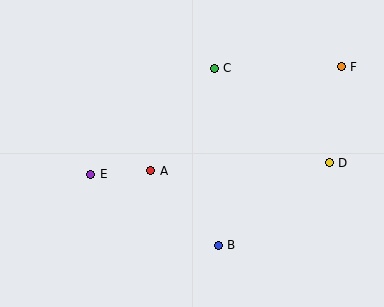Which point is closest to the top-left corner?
Point E is closest to the top-left corner.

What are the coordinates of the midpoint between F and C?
The midpoint between F and C is at (278, 68).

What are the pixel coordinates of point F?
Point F is at (341, 67).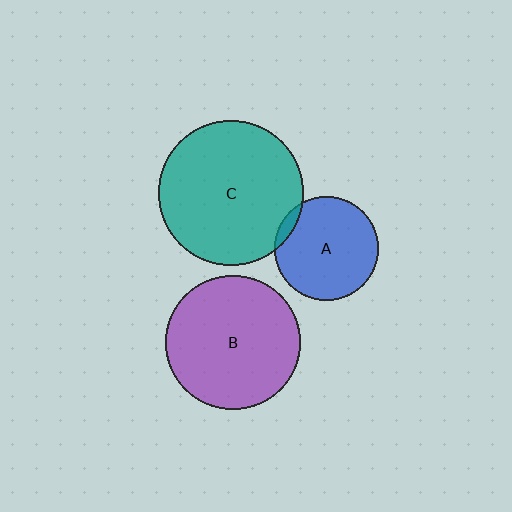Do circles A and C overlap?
Yes.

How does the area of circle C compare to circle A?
Approximately 1.9 times.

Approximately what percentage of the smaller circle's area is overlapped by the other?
Approximately 5%.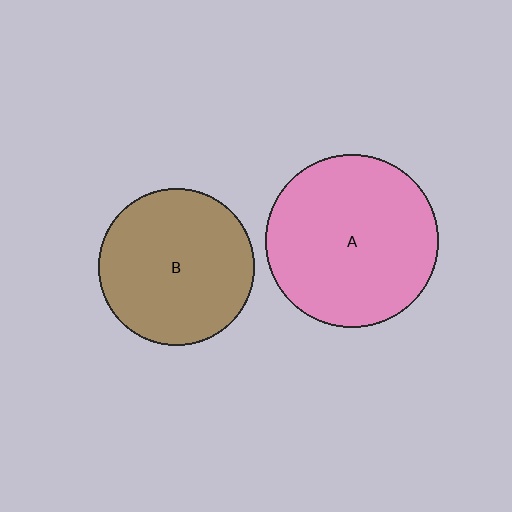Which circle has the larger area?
Circle A (pink).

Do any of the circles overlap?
No, none of the circles overlap.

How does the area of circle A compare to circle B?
Approximately 1.2 times.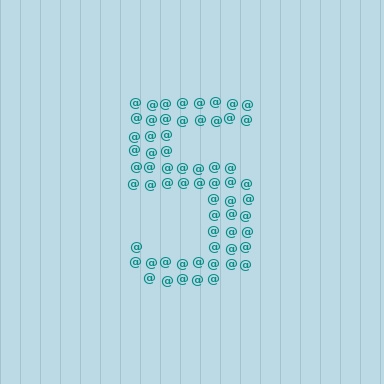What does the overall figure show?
The overall figure shows the digit 5.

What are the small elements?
The small elements are at signs.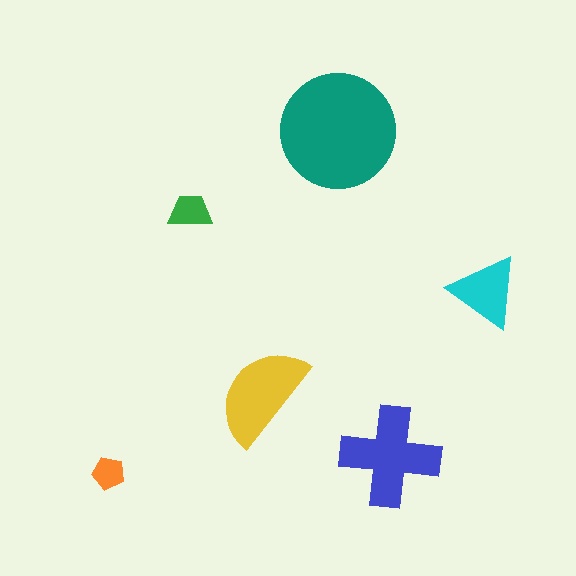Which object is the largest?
The teal circle.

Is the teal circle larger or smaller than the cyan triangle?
Larger.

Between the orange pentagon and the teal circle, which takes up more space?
The teal circle.